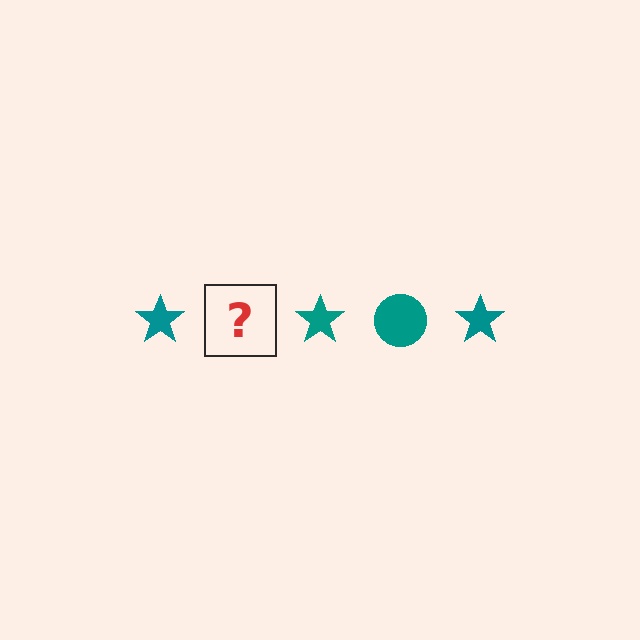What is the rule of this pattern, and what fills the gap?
The rule is that the pattern cycles through star, circle shapes in teal. The gap should be filled with a teal circle.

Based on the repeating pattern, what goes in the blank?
The blank should be a teal circle.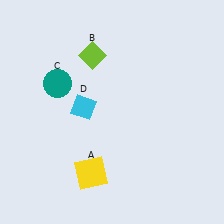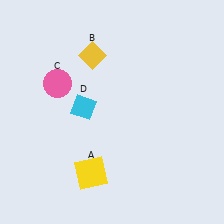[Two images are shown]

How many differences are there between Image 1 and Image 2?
There are 2 differences between the two images.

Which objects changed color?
B changed from lime to yellow. C changed from teal to pink.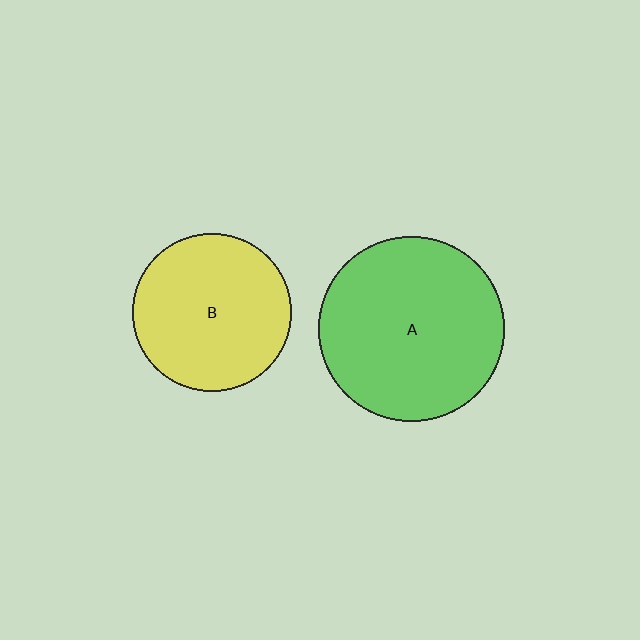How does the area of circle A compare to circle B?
Approximately 1.4 times.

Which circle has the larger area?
Circle A (green).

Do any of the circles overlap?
No, none of the circles overlap.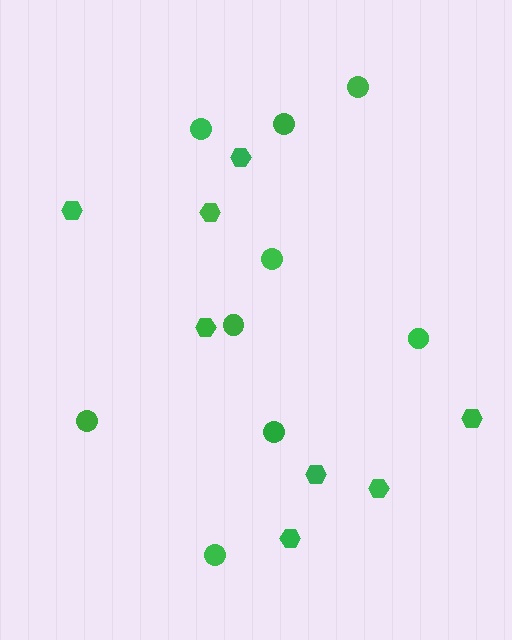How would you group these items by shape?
There are 2 groups: one group of hexagons (8) and one group of circles (9).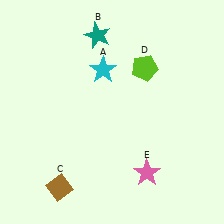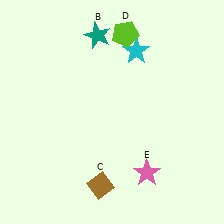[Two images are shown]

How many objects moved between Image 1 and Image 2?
3 objects moved between the two images.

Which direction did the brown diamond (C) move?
The brown diamond (C) moved right.